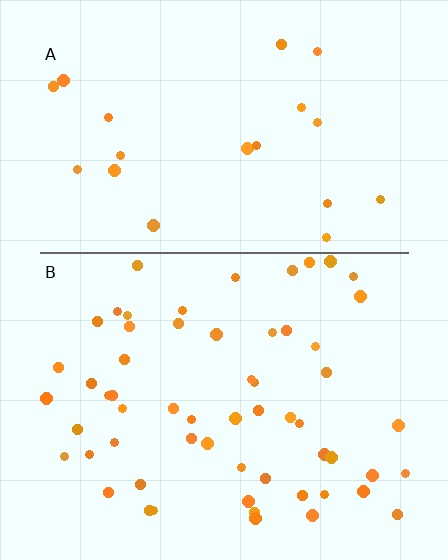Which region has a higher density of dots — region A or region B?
B (the bottom).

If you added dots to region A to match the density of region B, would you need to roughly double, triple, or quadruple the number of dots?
Approximately triple.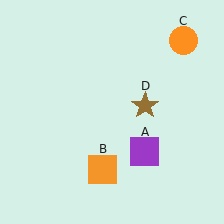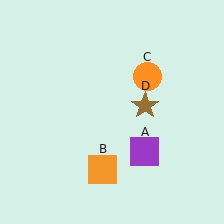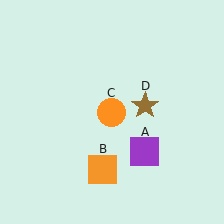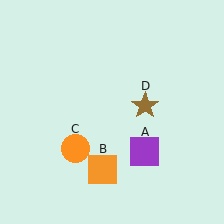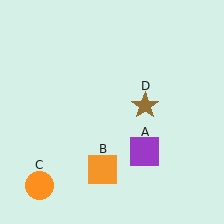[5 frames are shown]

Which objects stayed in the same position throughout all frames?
Purple square (object A) and orange square (object B) and brown star (object D) remained stationary.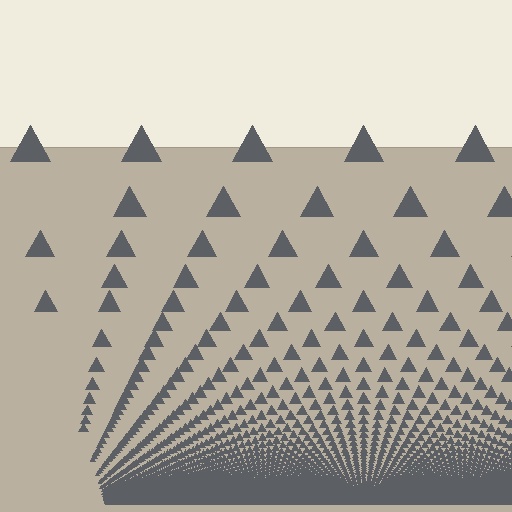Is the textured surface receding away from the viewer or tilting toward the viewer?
The surface appears to tilt toward the viewer. Texture elements get larger and sparser toward the top.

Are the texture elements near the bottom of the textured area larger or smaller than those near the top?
Smaller. The gradient is inverted — elements near the bottom are smaller and denser.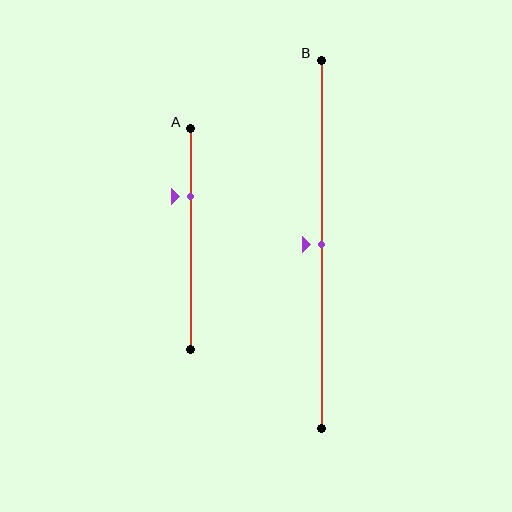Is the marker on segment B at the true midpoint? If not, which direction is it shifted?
Yes, the marker on segment B is at the true midpoint.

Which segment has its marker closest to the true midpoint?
Segment B has its marker closest to the true midpoint.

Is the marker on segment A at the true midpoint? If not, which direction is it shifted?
No, the marker on segment A is shifted upward by about 19% of the segment length.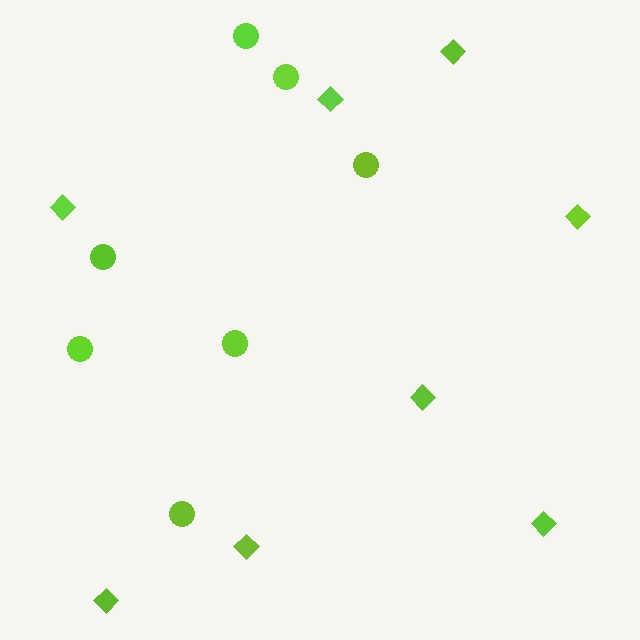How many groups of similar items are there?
There are 2 groups: one group of diamonds (8) and one group of circles (7).